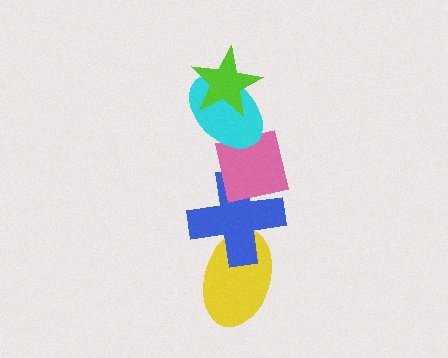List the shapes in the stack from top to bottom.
From top to bottom: the lime star, the cyan ellipse, the pink square, the blue cross, the yellow ellipse.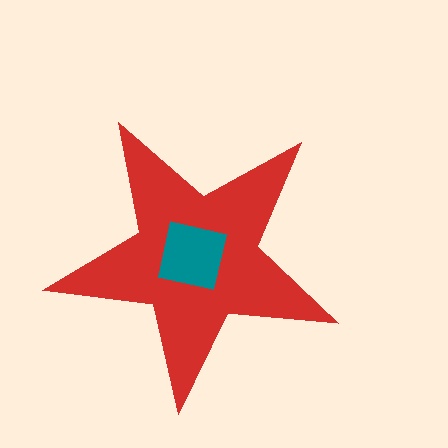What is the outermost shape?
The red star.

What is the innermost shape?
The teal square.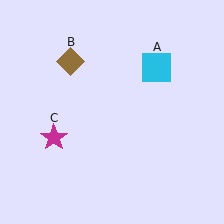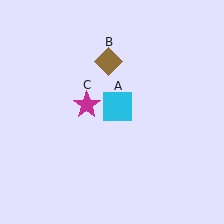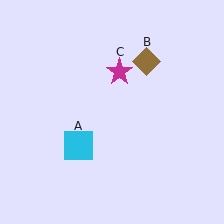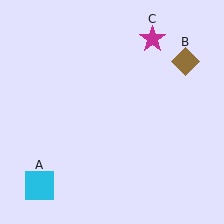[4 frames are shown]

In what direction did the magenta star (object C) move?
The magenta star (object C) moved up and to the right.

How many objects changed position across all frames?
3 objects changed position: cyan square (object A), brown diamond (object B), magenta star (object C).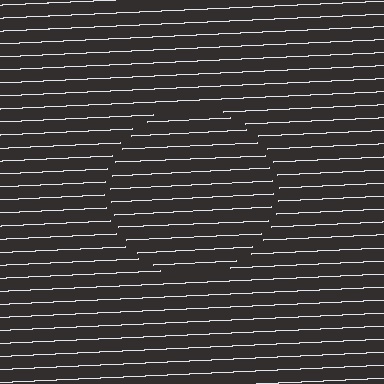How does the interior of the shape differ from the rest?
The interior of the shape contains the same grating, shifted by half a period — the contour is defined by the phase discontinuity where line-ends from the inner and outer gratings abut.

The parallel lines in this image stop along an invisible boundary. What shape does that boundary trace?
An illusory circle. The interior of the shape contains the same grating, shifted by half a period — the contour is defined by the phase discontinuity where line-ends from the inner and outer gratings abut.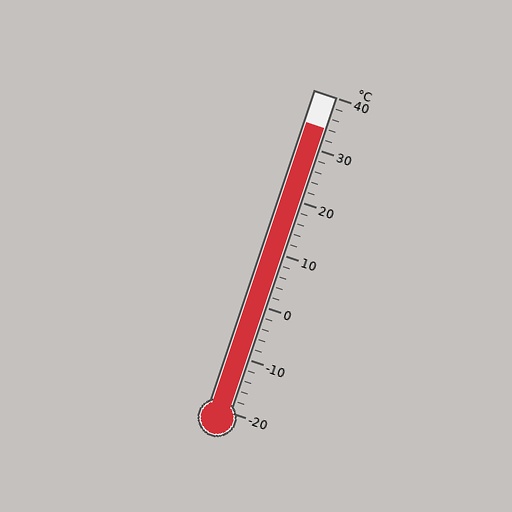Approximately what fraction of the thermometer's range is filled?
The thermometer is filled to approximately 90% of its range.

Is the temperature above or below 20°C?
The temperature is above 20°C.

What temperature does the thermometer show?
The thermometer shows approximately 34°C.